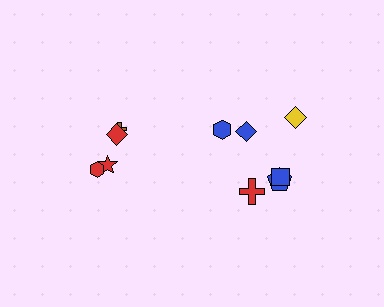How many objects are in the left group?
There are 4 objects.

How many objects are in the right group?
There are 6 objects.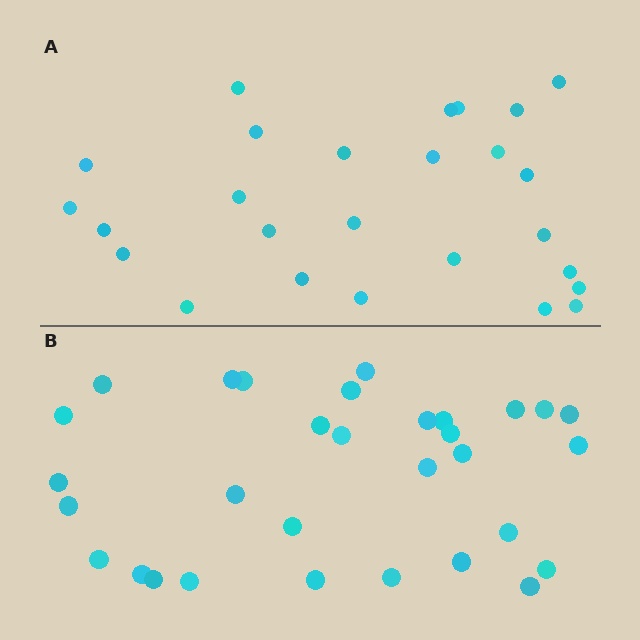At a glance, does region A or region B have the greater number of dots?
Region B (the bottom region) has more dots.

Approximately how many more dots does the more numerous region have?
Region B has about 5 more dots than region A.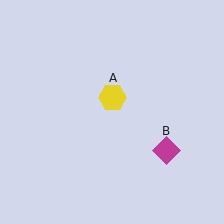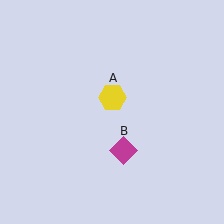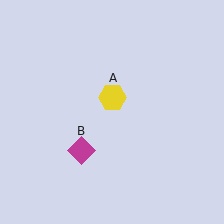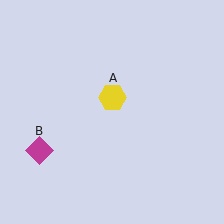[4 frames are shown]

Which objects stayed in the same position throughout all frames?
Yellow hexagon (object A) remained stationary.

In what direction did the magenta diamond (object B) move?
The magenta diamond (object B) moved left.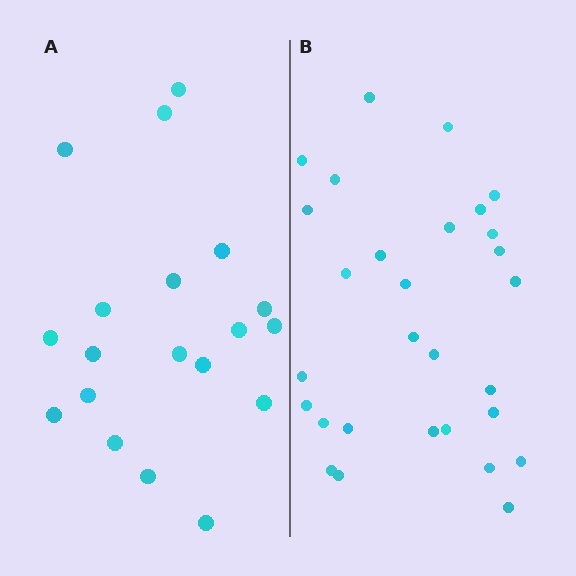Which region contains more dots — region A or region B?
Region B (the right region) has more dots.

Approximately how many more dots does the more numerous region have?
Region B has roughly 10 or so more dots than region A.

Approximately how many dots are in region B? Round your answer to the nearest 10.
About 30 dots. (The exact count is 29, which rounds to 30.)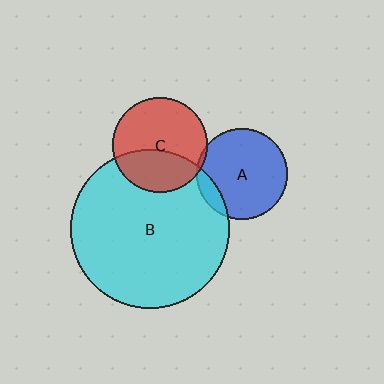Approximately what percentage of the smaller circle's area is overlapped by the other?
Approximately 35%.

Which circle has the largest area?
Circle B (cyan).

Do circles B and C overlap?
Yes.